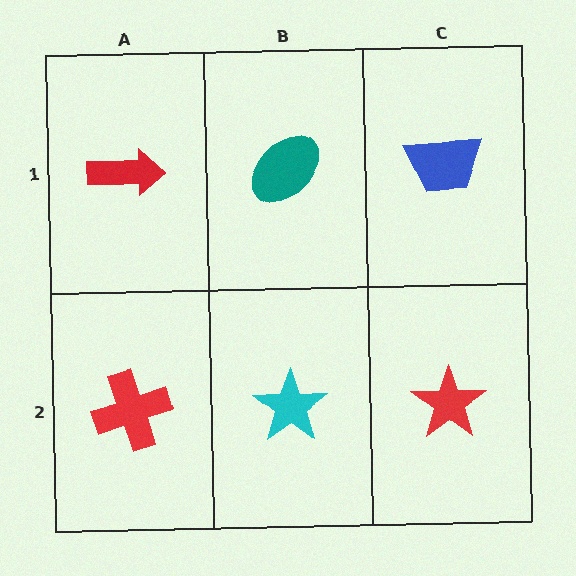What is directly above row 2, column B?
A teal ellipse.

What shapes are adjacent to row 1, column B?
A cyan star (row 2, column B), a red arrow (row 1, column A), a blue trapezoid (row 1, column C).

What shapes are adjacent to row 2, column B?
A teal ellipse (row 1, column B), a red cross (row 2, column A), a red star (row 2, column C).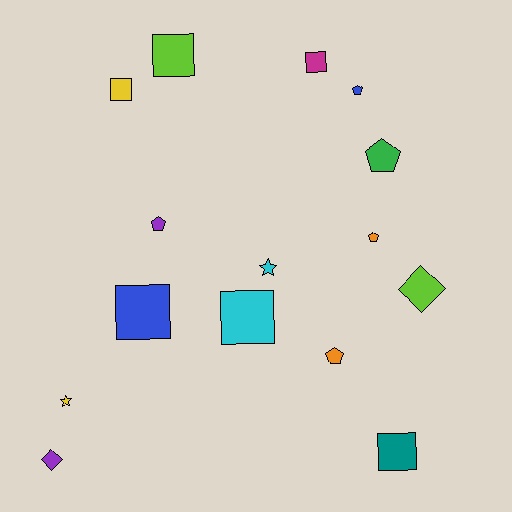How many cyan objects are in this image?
There are 2 cyan objects.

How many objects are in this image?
There are 15 objects.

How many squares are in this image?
There are 6 squares.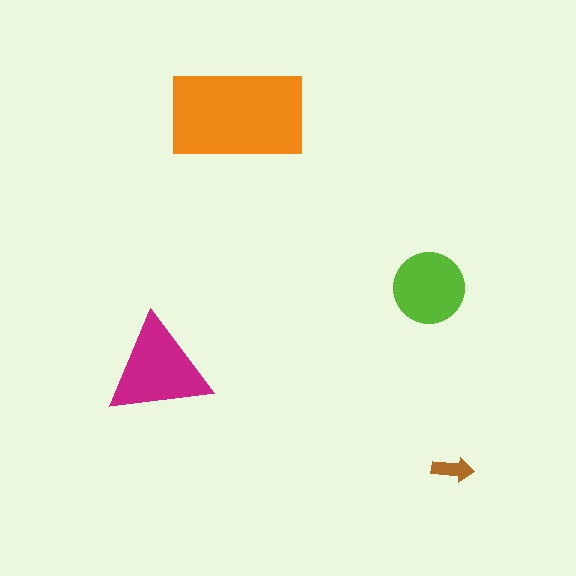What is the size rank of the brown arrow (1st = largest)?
4th.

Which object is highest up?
The orange rectangle is topmost.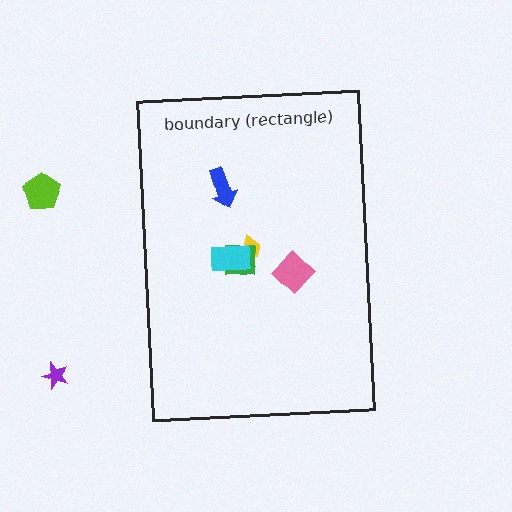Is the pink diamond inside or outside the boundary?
Inside.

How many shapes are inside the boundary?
5 inside, 2 outside.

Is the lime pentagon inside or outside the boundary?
Outside.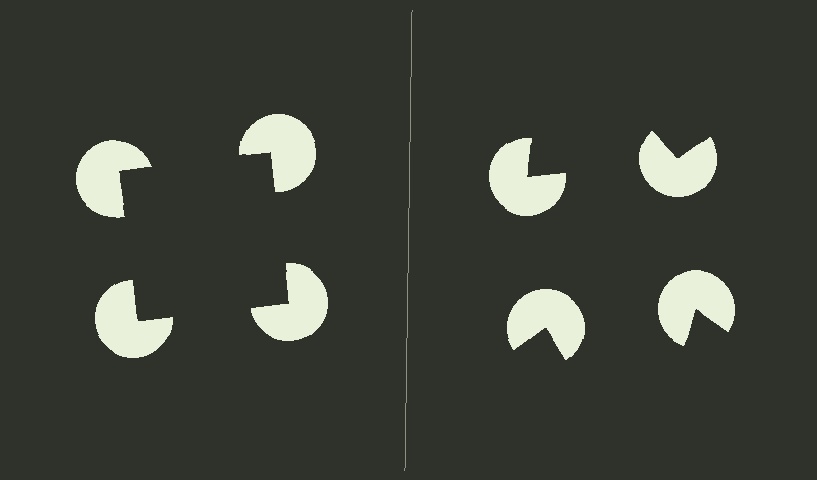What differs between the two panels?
The pac-man discs are positioned identically on both sides; only the wedge orientations differ. On the left they align to a square; on the right they are misaligned.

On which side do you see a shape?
An illusory square appears on the left side. On the right side the wedge cuts are rotated, so no coherent shape forms.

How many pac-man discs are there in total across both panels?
8 — 4 on each side.